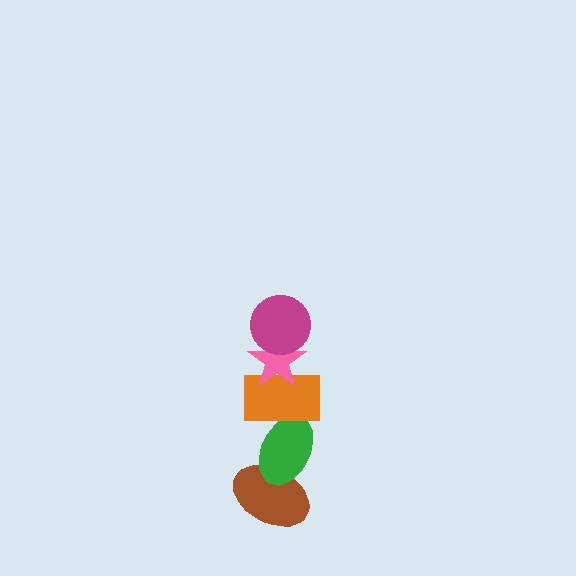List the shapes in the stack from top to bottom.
From top to bottom: the magenta circle, the pink star, the orange rectangle, the green ellipse, the brown ellipse.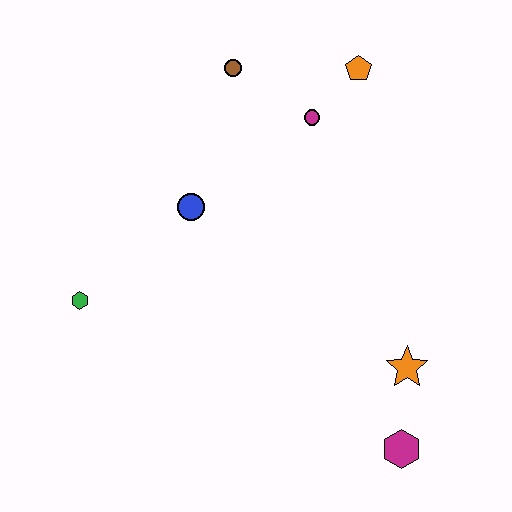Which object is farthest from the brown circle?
The magenta hexagon is farthest from the brown circle.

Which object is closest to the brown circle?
The magenta circle is closest to the brown circle.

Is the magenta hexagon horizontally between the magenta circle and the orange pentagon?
No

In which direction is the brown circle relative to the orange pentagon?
The brown circle is to the left of the orange pentagon.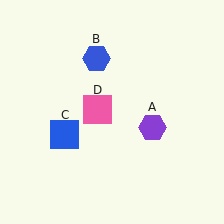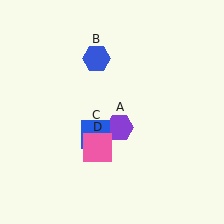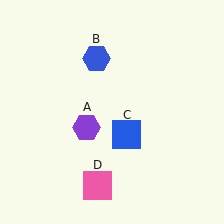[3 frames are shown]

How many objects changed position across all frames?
3 objects changed position: purple hexagon (object A), blue square (object C), pink square (object D).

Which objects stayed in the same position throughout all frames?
Blue hexagon (object B) remained stationary.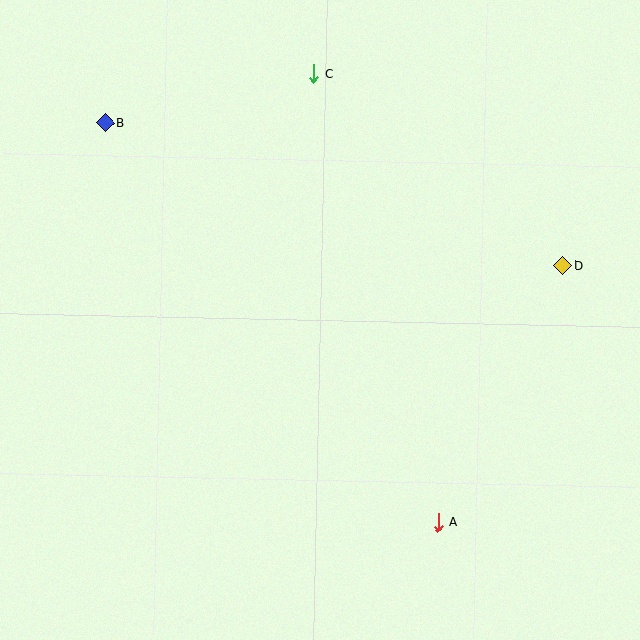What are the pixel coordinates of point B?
Point B is at (106, 123).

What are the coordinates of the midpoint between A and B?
The midpoint between A and B is at (272, 322).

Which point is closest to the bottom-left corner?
Point A is closest to the bottom-left corner.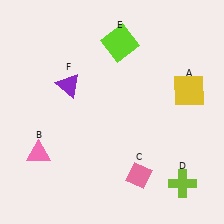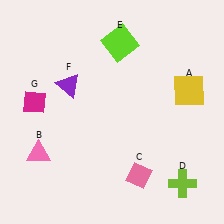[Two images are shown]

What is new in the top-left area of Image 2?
A magenta diamond (G) was added in the top-left area of Image 2.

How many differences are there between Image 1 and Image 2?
There is 1 difference between the two images.